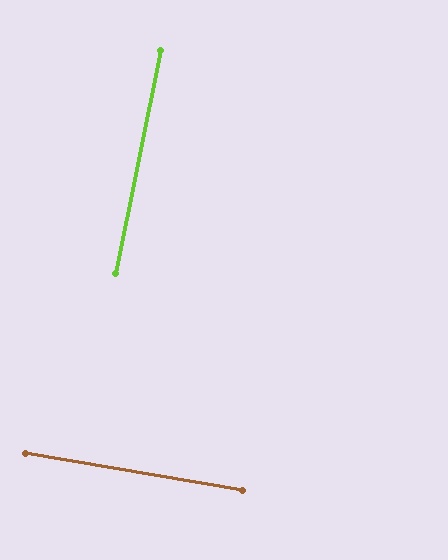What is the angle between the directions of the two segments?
Approximately 88 degrees.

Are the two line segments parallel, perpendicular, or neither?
Perpendicular — they meet at approximately 88°.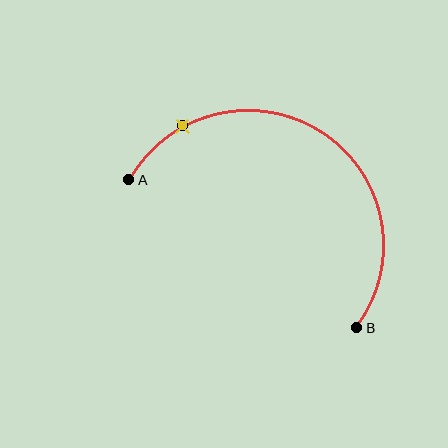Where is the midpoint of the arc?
The arc midpoint is the point on the curve farthest from the straight line joining A and B. It sits above that line.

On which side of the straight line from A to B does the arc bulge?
The arc bulges above the straight line connecting A and B.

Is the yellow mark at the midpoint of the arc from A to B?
No. The yellow mark lies on the arc but is closer to endpoint A. The arc midpoint would be at the point on the curve equidistant along the arc from both A and B.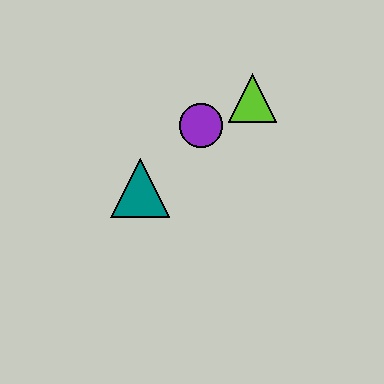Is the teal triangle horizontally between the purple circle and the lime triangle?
No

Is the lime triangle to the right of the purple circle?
Yes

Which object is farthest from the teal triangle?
The lime triangle is farthest from the teal triangle.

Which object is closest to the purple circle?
The lime triangle is closest to the purple circle.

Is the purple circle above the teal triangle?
Yes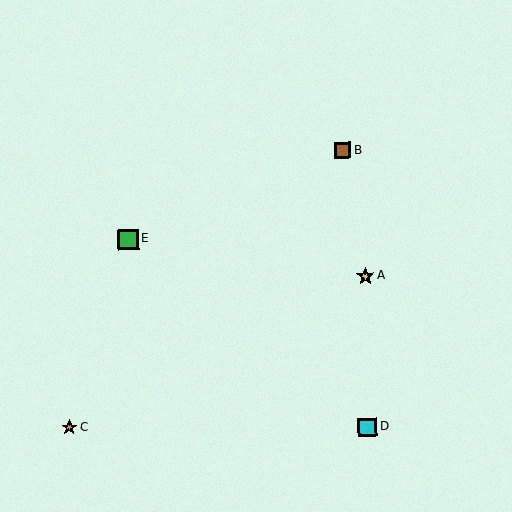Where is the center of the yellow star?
The center of the yellow star is at (365, 276).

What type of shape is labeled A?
Shape A is a yellow star.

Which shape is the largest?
The green square (labeled E) is the largest.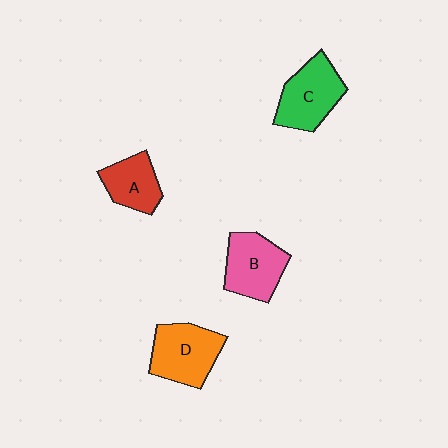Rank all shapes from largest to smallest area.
From largest to smallest: D (orange), C (green), B (pink), A (red).